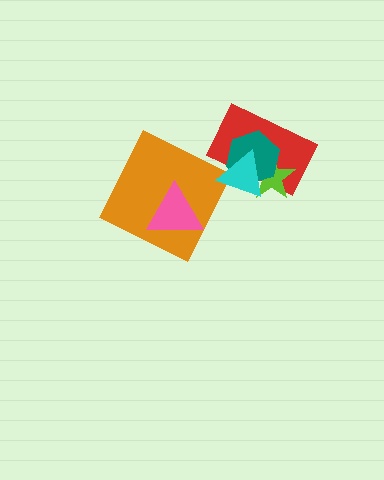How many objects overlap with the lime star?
3 objects overlap with the lime star.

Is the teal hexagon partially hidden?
Yes, it is partially covered by another shape.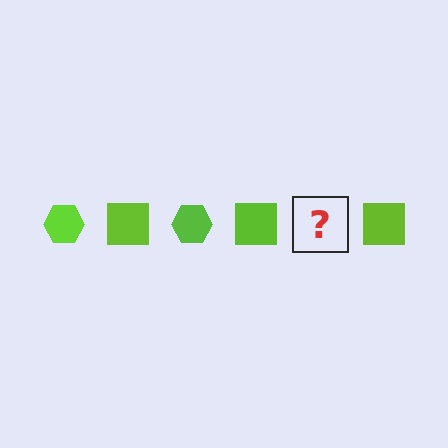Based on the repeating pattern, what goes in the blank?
The blank should be a lime hexagon.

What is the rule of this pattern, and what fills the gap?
The rule is that the pattern cycles through hexagon, square shapes in lime. The gap should be filled with a lime hexagon.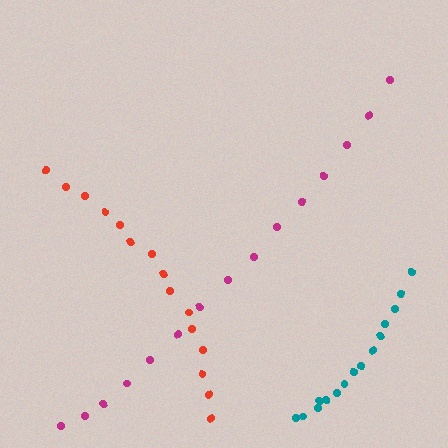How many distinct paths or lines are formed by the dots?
There are 3 distinct paths.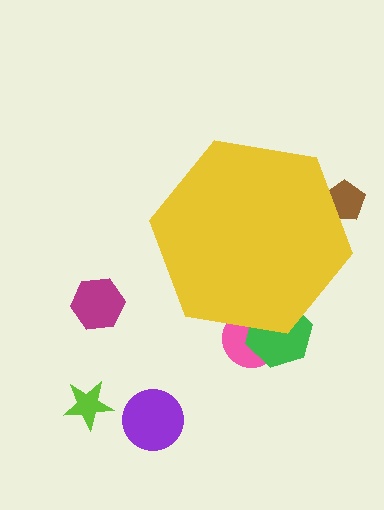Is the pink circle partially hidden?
Yes, the pink circle is partially hidden behind the yellow hexagon.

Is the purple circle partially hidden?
No, the purple circle is fully visible.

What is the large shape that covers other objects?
A yellow hexagon.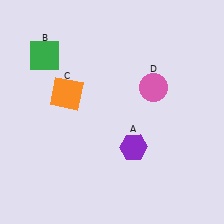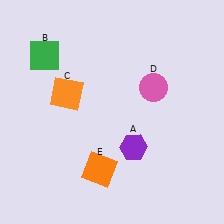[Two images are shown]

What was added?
An orange square (E) was added in Image 2.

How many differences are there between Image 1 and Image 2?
There is 1 difference between the two images.